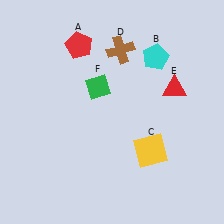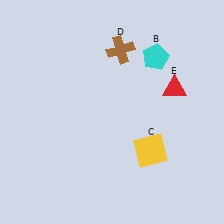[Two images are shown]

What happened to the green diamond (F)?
The green diamond (F) was removed in Image 2. It was in the top-left area of Image 1.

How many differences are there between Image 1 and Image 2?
There are 2 differences between the two images.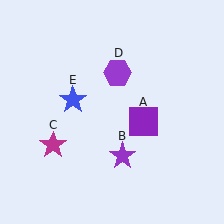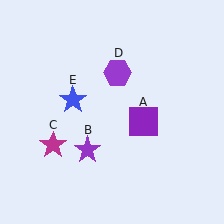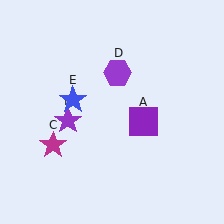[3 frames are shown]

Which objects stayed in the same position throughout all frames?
Purple square (object A) and magenta star (object C) and purple hexagon (object D) and blue star (object E) remained stationary.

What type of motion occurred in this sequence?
The purple star (object B) rotated clockwise around the center of the scene.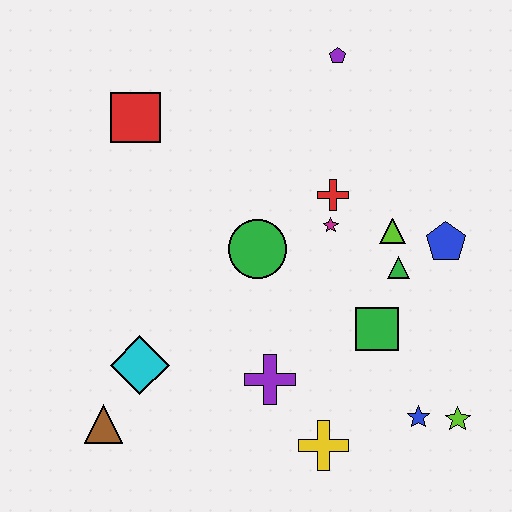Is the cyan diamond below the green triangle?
Yes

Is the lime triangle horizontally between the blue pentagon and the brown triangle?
Yes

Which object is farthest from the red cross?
The brown triangle is farthest from the red cross.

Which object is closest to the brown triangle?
The cyan diamond is closest to the brown triangle.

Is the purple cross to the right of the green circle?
Yes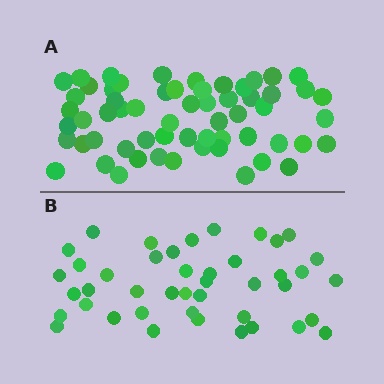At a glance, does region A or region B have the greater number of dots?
Region A (the top region) has more dots.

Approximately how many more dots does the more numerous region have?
Region A has approximately 15 more dots than region B.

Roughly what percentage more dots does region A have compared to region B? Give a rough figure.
About 40% more.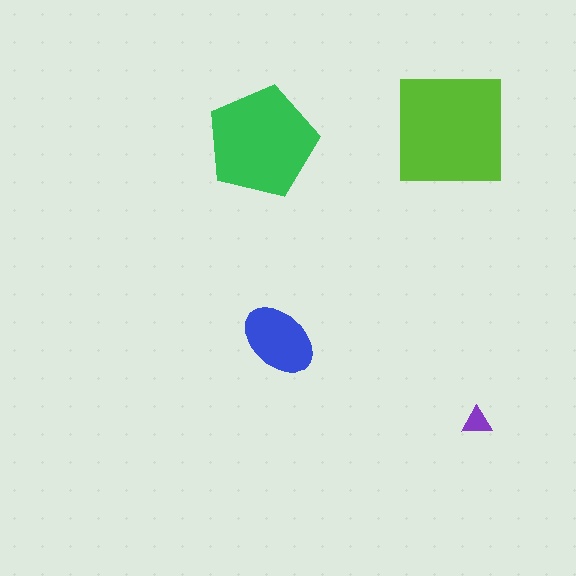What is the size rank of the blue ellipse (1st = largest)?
3rd.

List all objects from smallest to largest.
The purple triangle, the blue ellipse, the green pentagon, the lime square.